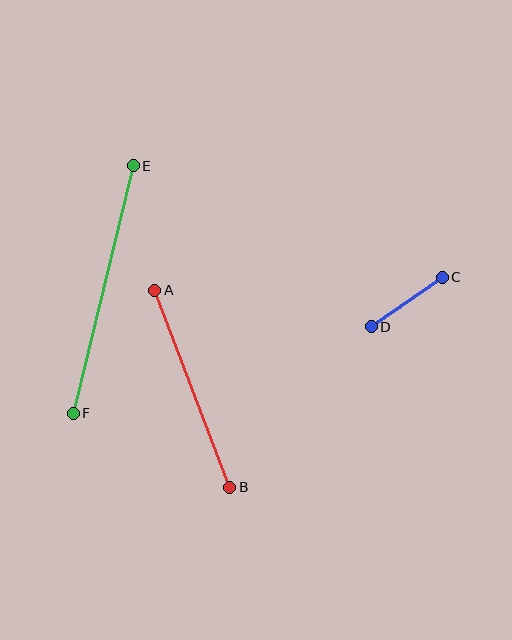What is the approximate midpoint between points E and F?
The midpoint is at approximately (103, 290) pixels.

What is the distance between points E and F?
The distance is approximately 254 pixels.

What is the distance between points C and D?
The distance is approximately 86 pixels.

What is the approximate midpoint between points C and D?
The midpoint is at approximately (407, 302) pixels.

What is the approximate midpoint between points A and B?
The midpoint is at approximately (192, 389) pixels.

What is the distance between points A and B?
The distance is approximately 211 pixels.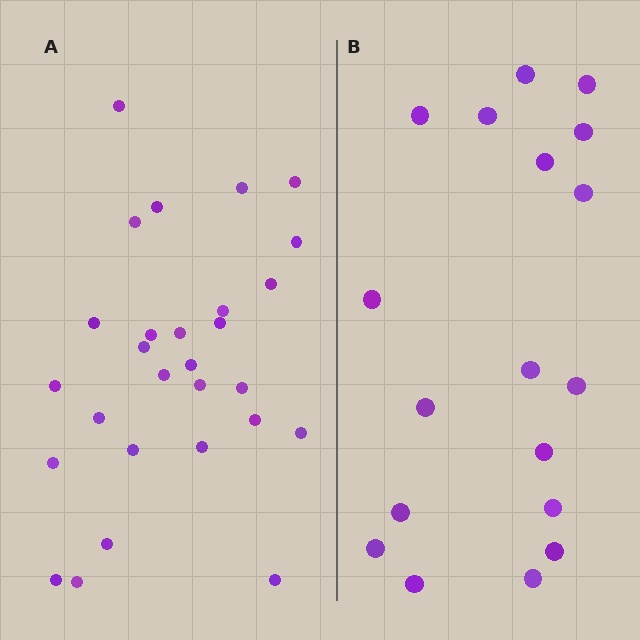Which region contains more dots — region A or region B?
Region A (the left region) has more dots.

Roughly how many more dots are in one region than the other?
Region A has roughly 10 or so more dots than region B.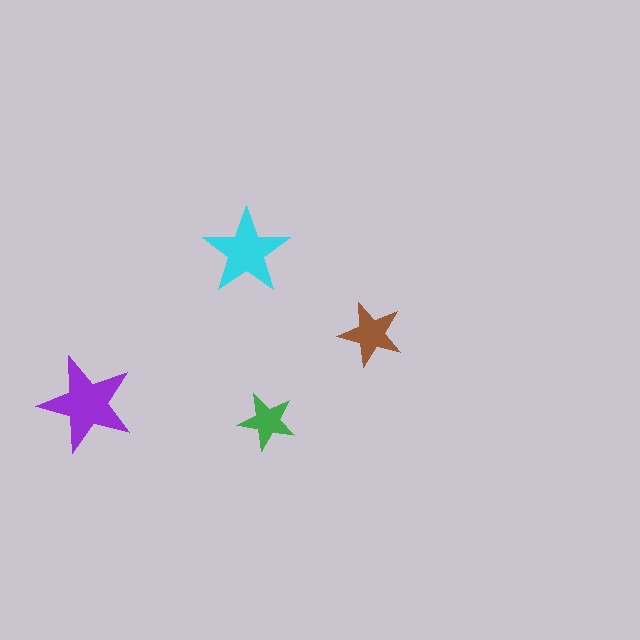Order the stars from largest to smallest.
the purple one, the cyan one, the brown one, the green one.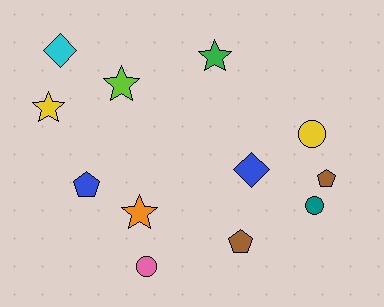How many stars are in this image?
There are 4 stars.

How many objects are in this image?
There are 12 objects.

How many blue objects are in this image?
There are 2 blue objects.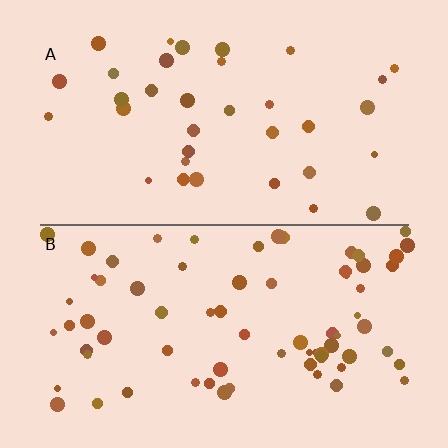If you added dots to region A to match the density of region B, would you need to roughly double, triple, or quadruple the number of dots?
Approximately double.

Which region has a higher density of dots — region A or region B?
B (the bottom).